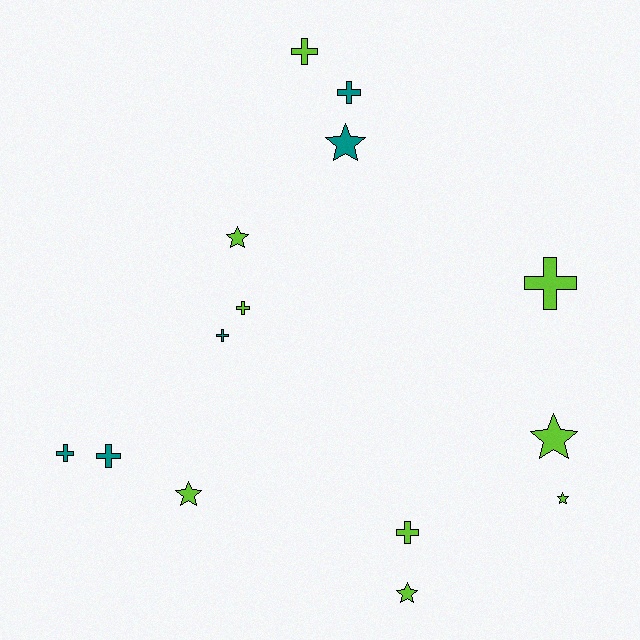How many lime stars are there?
There are 5 lime stars.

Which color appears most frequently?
Lime, with 9 objects.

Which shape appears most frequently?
Cross, with 8 objects.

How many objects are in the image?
There are 14 objects.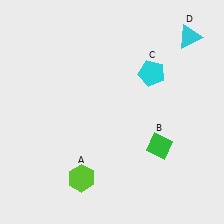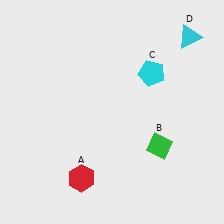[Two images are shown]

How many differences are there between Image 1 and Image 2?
There is 1 difference between the two images.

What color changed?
The hexagon (A) changed from lime in Image 1 to red in Image 2.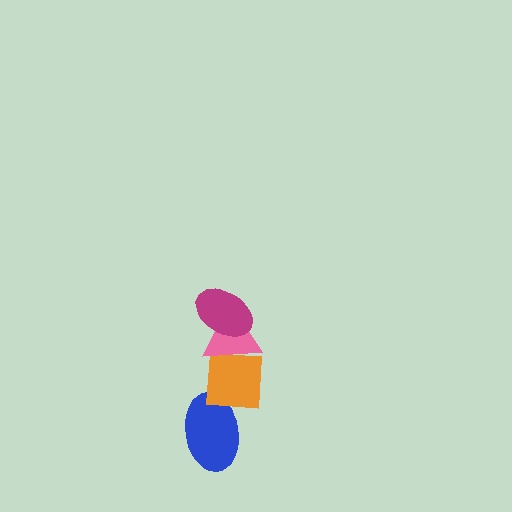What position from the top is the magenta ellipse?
The magenta ellipse is 1st from the top.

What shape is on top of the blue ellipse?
The orange square is on top of the blue ellipse.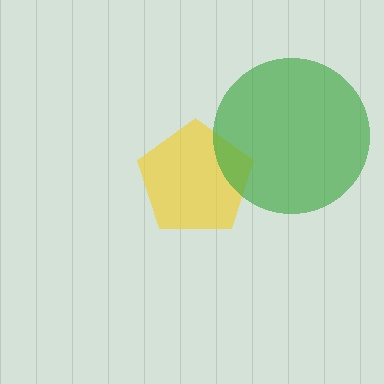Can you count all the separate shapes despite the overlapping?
Yes, there are 2 separate shapes.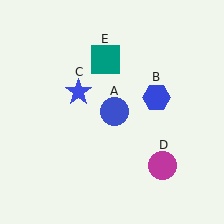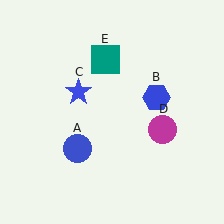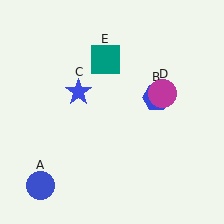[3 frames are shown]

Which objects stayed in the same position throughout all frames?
Blue hexagon (object B) and blue star (object C) and teal square (object E) remained stationary.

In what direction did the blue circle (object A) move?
The blue circle (object A) moved down and to the left.